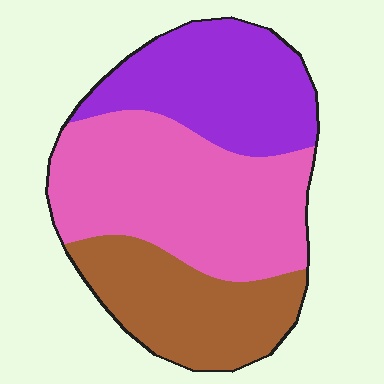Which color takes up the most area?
Pink, at roughly 45%.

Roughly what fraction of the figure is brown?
Brown takes up about one quarter (1/4) of the figure.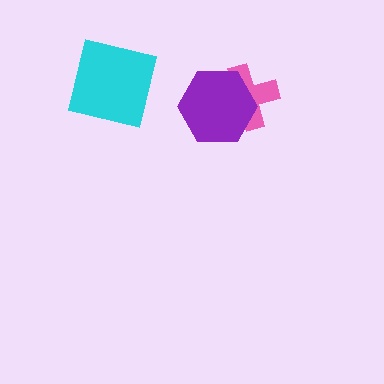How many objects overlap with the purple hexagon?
1 object overlaps with the purple hexagon.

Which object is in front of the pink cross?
The purple hexagon is in front of the pink cross.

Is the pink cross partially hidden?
Yes, it is partially covered by another shape.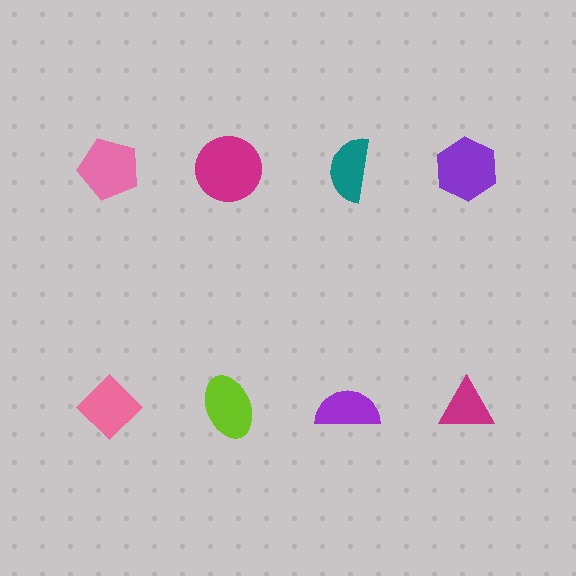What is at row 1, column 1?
A pink pentagon.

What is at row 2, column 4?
A magenta triangle.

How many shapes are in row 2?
4 shapes.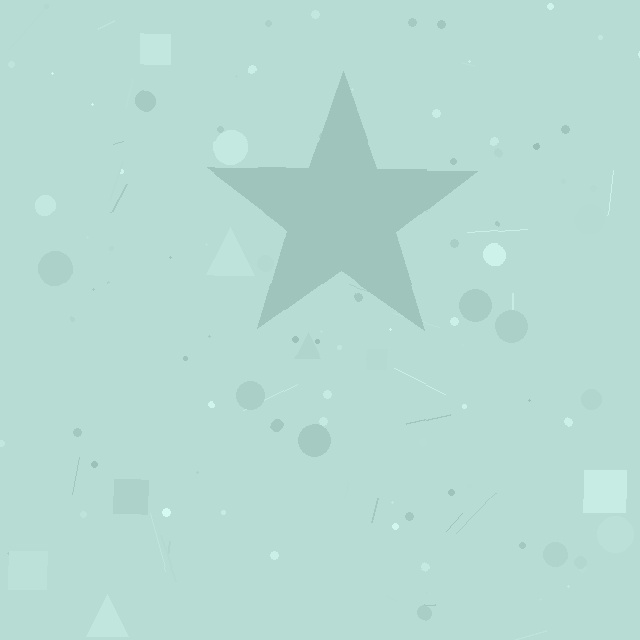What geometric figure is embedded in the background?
A star is embedded in the background.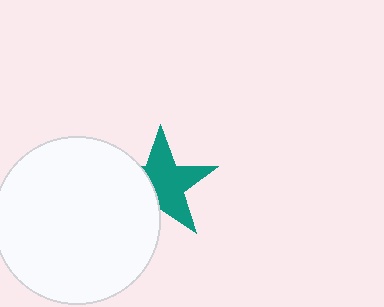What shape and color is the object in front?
The object in front is a white circle.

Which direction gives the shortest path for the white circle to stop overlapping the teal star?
Moving left gives the shortest separation.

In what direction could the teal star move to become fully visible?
The teal star could move right. That would shift it out from behind the white circle entirely.